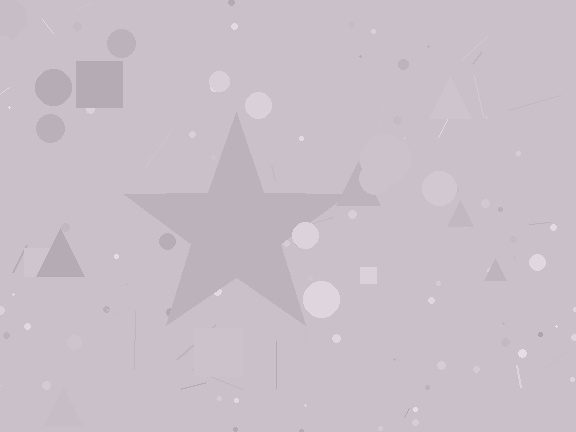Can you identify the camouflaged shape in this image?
The camouflaged shape is a star.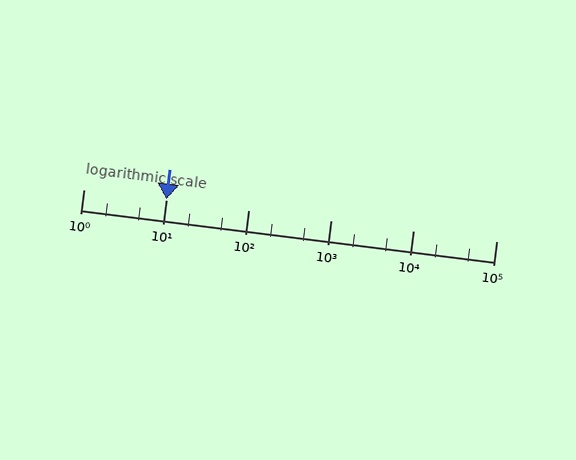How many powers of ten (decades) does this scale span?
The scale spans 5 decades, from 1 to 100000.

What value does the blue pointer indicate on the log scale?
The pointer indicates approximately 10.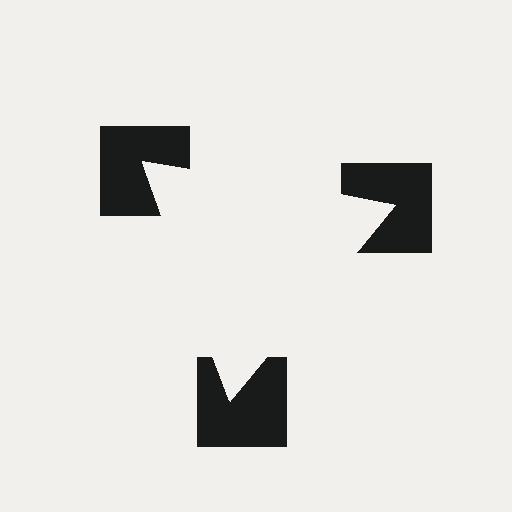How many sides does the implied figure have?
3 sides.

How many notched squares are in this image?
There are 3 — one at each vertex of the illusory triangle.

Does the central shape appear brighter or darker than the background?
It typically appears slightly brighter than the background, even though no actual brightness change is drawn.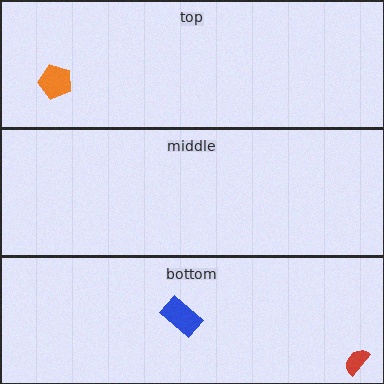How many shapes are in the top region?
1.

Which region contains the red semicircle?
The bottom region.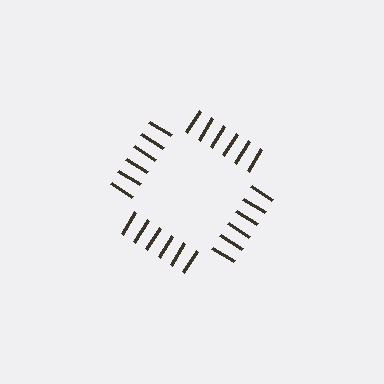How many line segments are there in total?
24 — 6 along each of the 4 edges.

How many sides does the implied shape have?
4 sides — the line-ends trace a square.